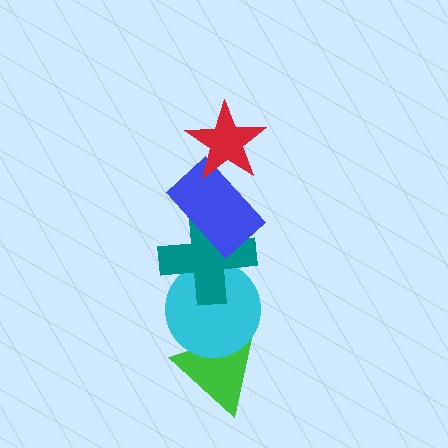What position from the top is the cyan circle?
The cyan circle is 4th from the top.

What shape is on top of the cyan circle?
The teal cross is on top of the cyan circle.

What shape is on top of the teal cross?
The blue rectangle is on top of the teal cross.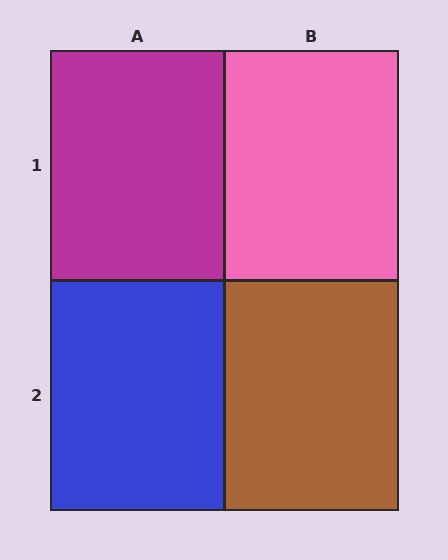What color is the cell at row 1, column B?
Pink.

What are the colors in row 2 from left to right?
Blue, brown.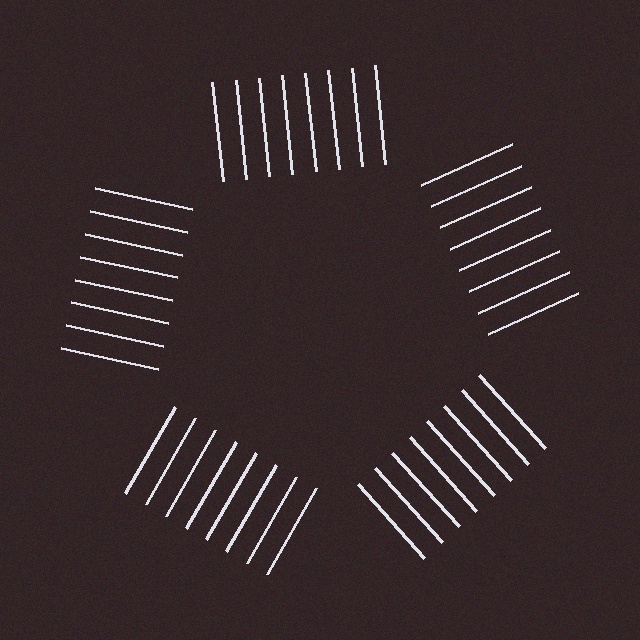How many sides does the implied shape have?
5 sides — the line-ends trace a pentagon.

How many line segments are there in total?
40 — 8 along each of the 5 edges.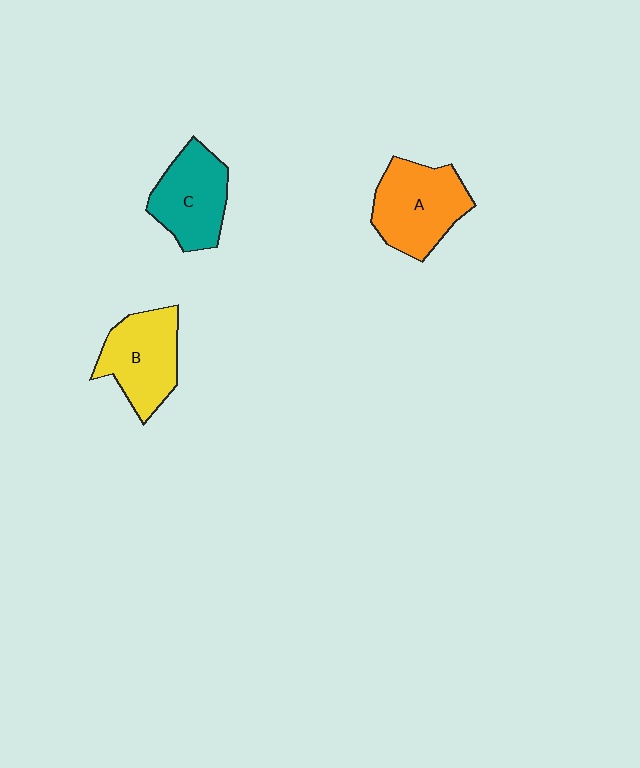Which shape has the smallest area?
Shape C (teal).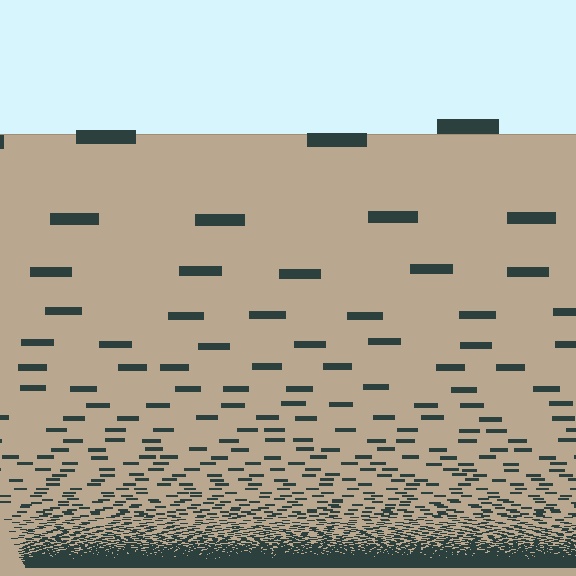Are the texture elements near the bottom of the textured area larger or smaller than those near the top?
Smaller. The gradient is inverted — elements near the bottom are smaller and denser.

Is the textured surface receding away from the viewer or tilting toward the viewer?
The surface appears to tilt toward the viewer. Texture elements get larger and sparser toward the top.